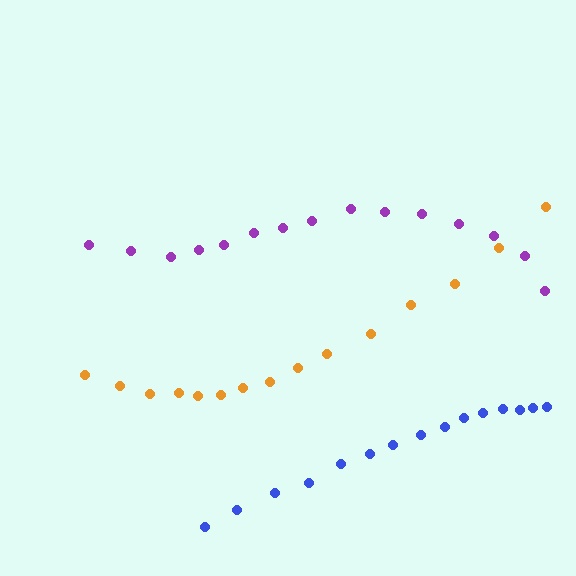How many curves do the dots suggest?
There are 3 distinct paths.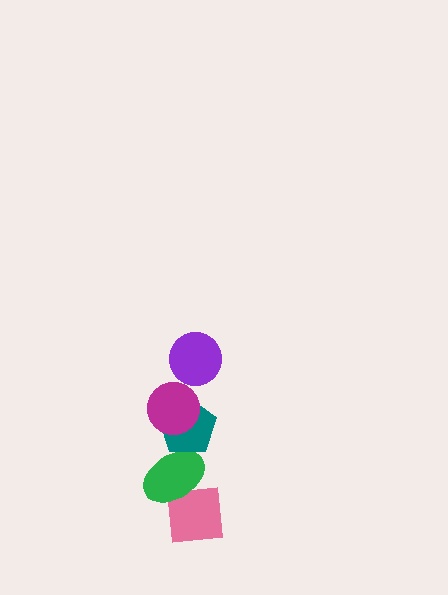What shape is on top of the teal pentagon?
The magenta circle is on top of the teal pentagon.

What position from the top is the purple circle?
The purple circle is 1st from the top.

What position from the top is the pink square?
The pink square is 5th from the top.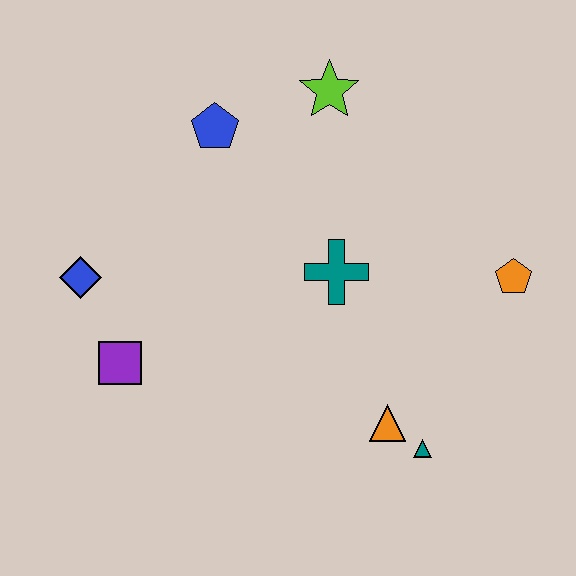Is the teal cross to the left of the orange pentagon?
Yes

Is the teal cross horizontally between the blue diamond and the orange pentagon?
Yes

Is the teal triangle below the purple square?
Yes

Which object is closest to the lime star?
The blue pentagon is closest to the lime star.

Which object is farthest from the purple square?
The orange pentagon is farthest from the purple square.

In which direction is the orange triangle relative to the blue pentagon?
The orange triangle is below the blue pentagon.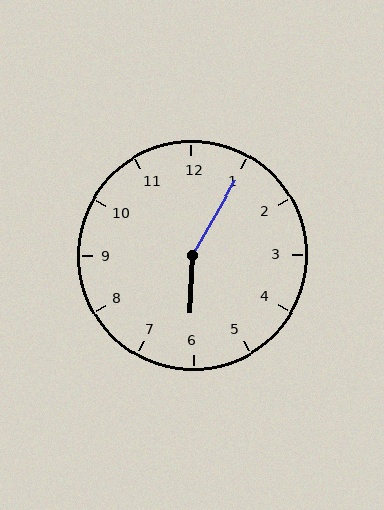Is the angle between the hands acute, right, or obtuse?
It is obtuse.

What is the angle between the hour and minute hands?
Approximately 152 degrees.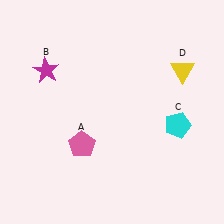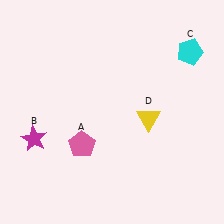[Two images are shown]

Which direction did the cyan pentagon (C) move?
The cyan pentagon (C) moved up.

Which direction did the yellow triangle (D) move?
The yellow triangle (D) moved down.